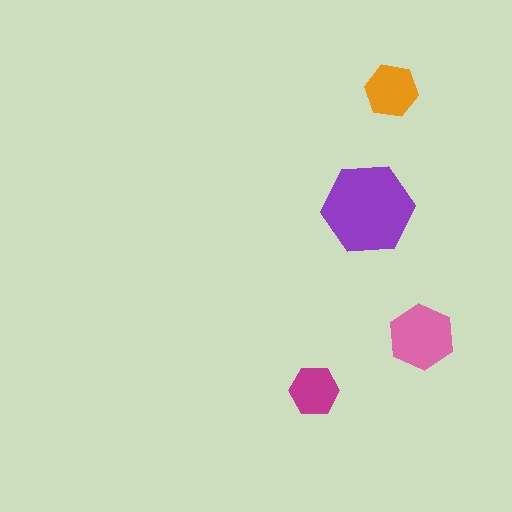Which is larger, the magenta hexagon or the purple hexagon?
The purple one.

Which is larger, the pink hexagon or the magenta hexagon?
The pink one.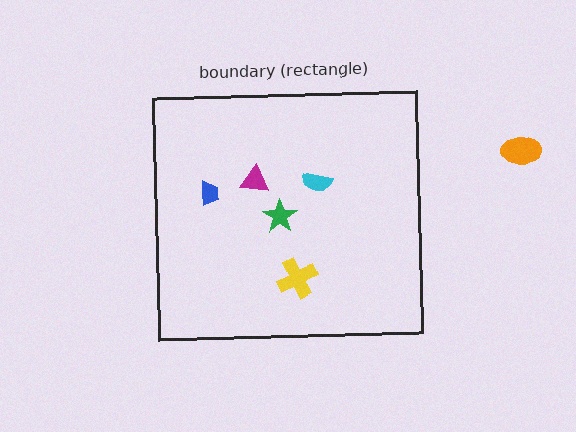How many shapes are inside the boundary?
5 inside, 1 outside.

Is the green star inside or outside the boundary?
Inside.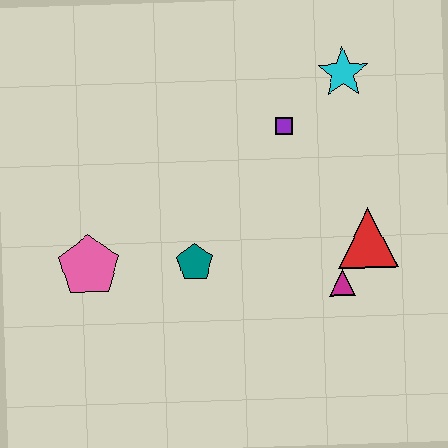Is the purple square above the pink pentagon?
Yes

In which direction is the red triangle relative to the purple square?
The red triangle is below the purple square.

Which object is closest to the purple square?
The cyan star is closest to the purple square.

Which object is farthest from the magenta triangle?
The pink pentagon is farthest from the magenta triangle.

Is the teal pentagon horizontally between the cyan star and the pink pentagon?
Yes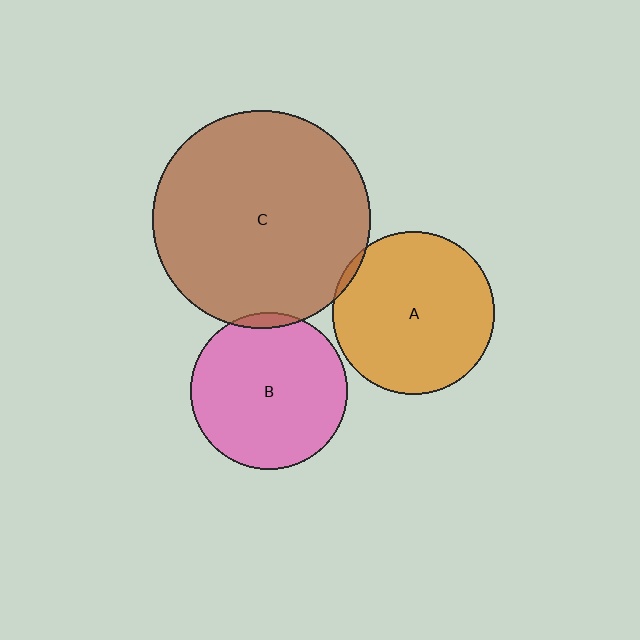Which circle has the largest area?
Circle C (brown).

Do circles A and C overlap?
Yes.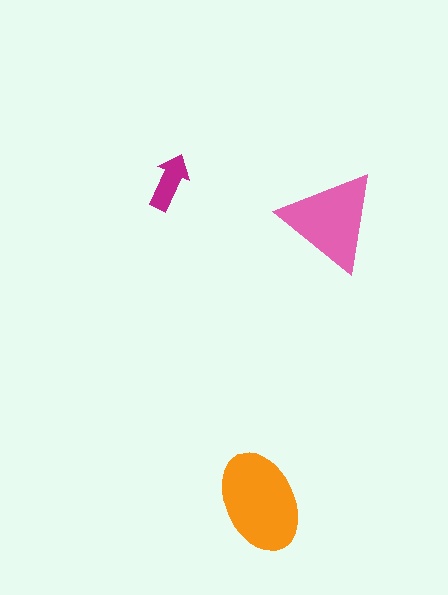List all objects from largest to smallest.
The orange ellipse, the pink triangle, the magenta arrow.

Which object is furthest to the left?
The magenta arrow is leftmost.